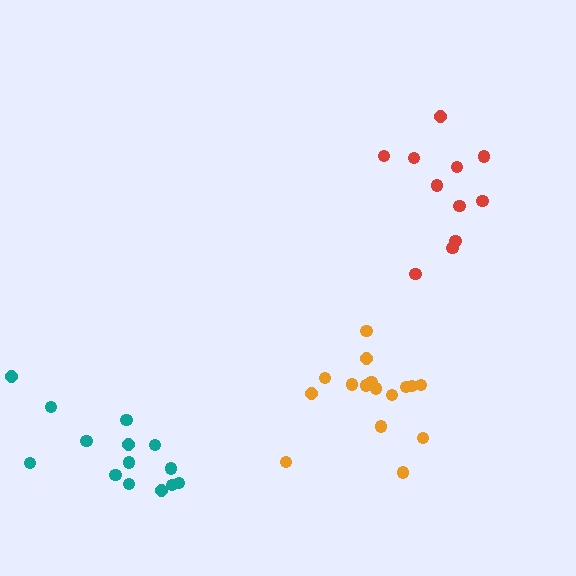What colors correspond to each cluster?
The clusters are colored: orange, red, teal.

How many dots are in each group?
Group 1: 16 dots, Group 2: 11 dots, Group 3: 14 dots (41 total).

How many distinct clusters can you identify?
There are 3 distinct clusters.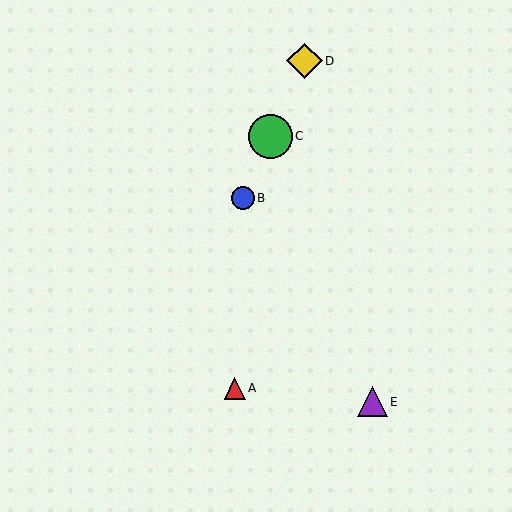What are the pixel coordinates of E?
Object E is at (372, 402).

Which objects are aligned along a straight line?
Objects B, C, D are aligned along a straight line.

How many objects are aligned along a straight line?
3 objects (B, C, D) are aligned along a straight line.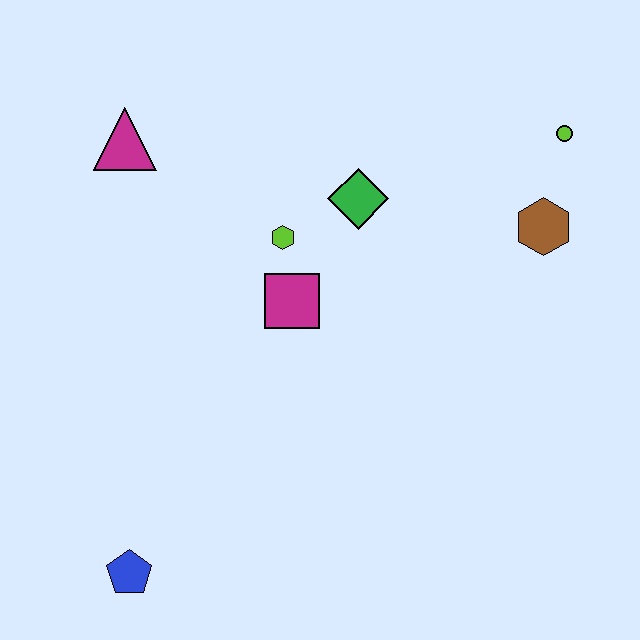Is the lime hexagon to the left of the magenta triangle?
No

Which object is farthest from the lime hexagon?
The blue pentagon is farthest from the lime hexagon.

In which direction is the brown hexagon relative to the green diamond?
The brown hexagon is to the right of the green diamond.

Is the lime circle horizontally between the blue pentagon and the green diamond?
No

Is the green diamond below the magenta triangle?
Yes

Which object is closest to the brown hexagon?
The lime circle is closest to the brown hexagon.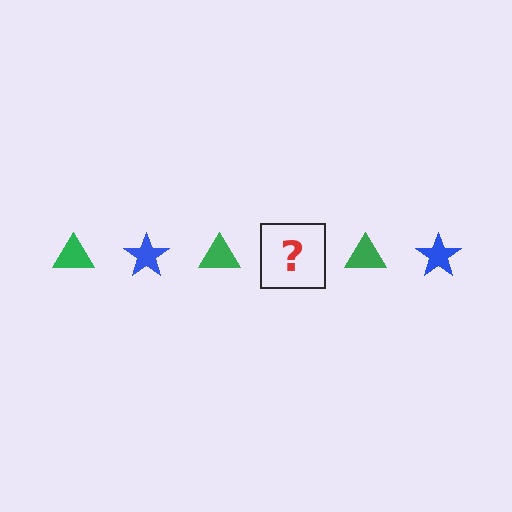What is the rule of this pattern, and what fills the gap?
The rule is that the pattern alternates between green triangle and blue star. The gap should be filled with a blue star.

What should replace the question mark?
The question mark should be replaced with a blue star.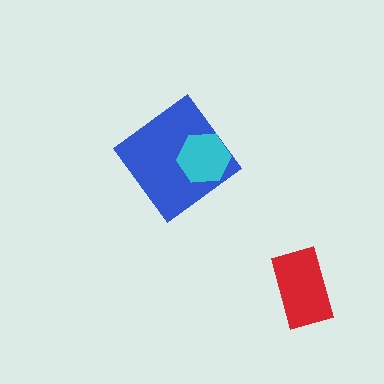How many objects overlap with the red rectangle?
0 objects overlap with the red rectangle.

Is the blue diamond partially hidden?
Yes, it is partially covered by another shape.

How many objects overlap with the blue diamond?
1 object overlaps with the blue diamond.